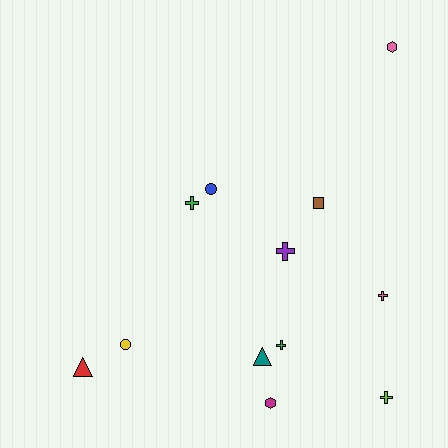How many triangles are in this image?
There are 2 triangles.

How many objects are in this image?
There are 12 objects.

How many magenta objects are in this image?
There is 1 magenta object.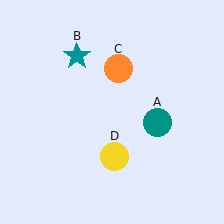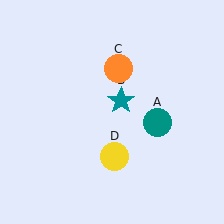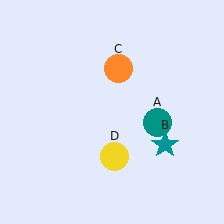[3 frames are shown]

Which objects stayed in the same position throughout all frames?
Teal circle (object A) and orange circle (object C) and yellow circle (object D) remained stationary.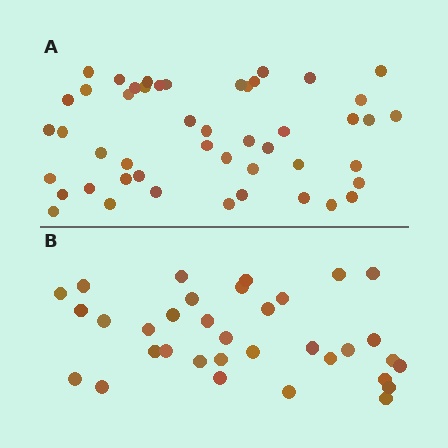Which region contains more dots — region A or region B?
Region A (the top region) has more dots.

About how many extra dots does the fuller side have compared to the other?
Region A has approximately 15 more dots than region B.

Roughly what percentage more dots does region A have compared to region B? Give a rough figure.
About 40% more.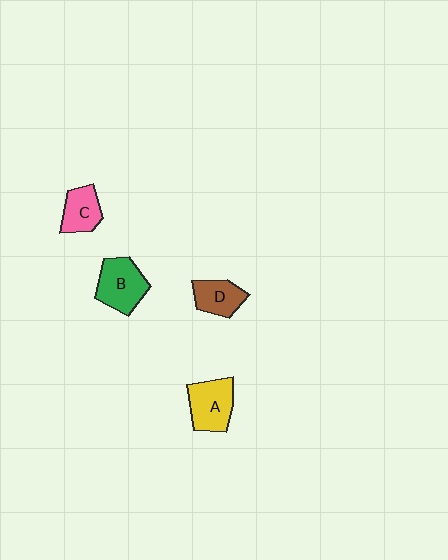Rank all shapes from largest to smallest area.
From largest to smallest: B (green), A (yellow), C (pink), D (brown).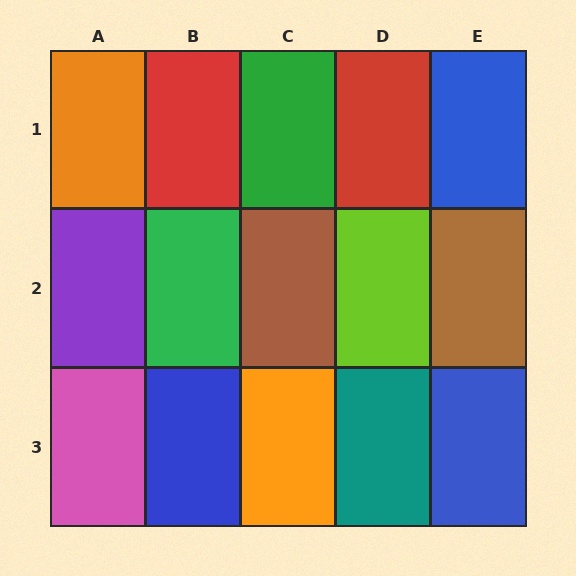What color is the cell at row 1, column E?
Blue.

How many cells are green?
2 cells are green.